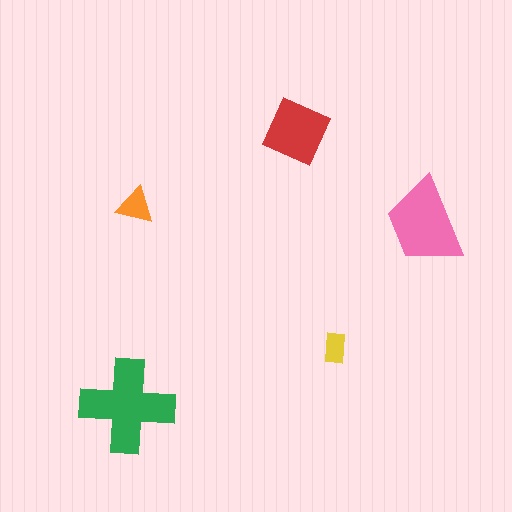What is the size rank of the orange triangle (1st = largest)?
4th.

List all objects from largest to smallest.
The green cross, the pink trapezoid, the red square, the orange triangle, the yellow rectangle.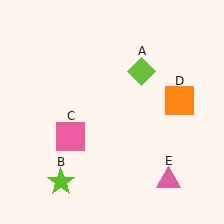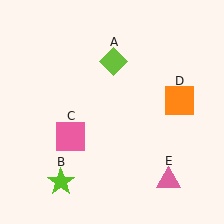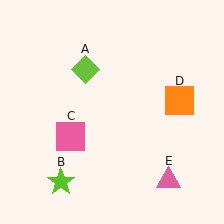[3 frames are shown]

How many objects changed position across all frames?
1 object changed position: lime diamond (object A).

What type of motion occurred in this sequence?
The lime diamond (object A) rotated counterclockwise around the center of the scene.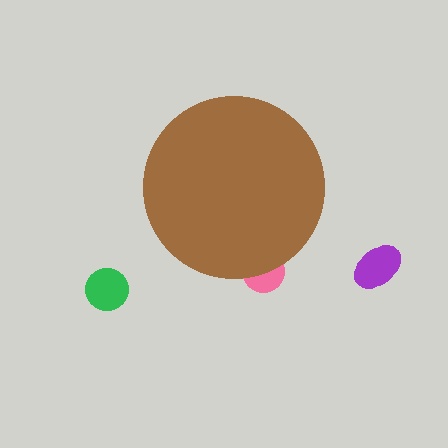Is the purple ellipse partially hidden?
No, the purple ellipse is fully visible.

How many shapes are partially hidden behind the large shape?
1 shape is partially hidden.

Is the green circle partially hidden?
No, the green circle is fully visible.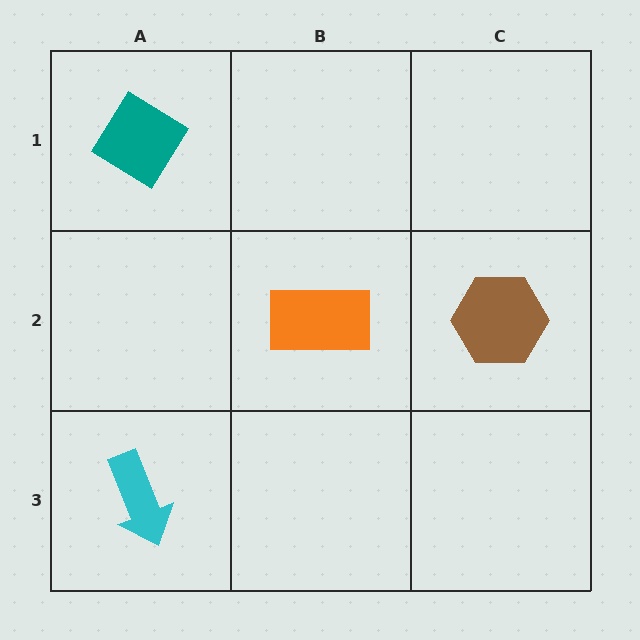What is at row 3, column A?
A cyan arrow.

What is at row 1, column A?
A teal diamond.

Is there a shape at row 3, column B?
No, that cell is empty.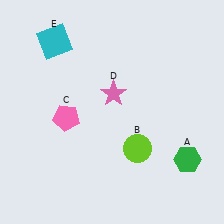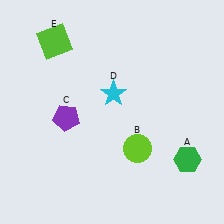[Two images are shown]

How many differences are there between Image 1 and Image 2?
There are 3 differences between the two images.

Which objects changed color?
C changed from pink to purple. D changed from pink to cyan. E changed from cyan to lime.